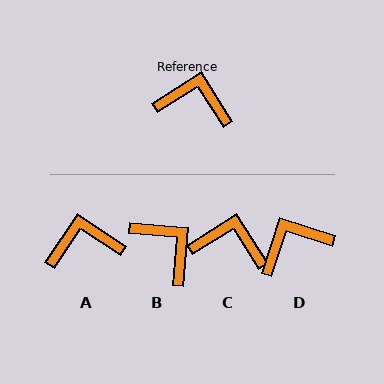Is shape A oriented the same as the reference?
No, it is off by about 24 degrees.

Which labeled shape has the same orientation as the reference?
C.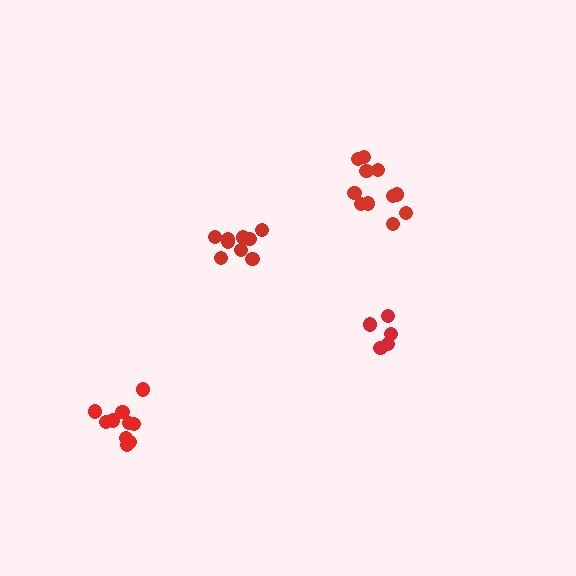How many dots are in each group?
Group 1: 11 dots, Group 2: 5 dots, Group 3: 9 dots, Group 4: 10 dots (35 total).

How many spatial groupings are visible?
There are 4 spatial groupings.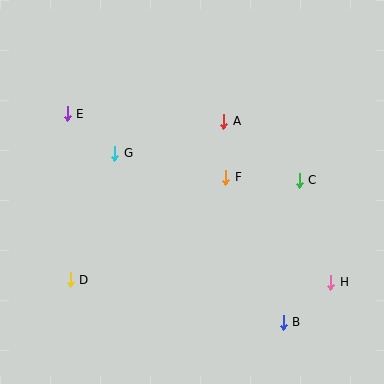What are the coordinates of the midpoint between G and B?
The midpoint between G and B is at (199, 238).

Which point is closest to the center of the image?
Point F at (226, 177) is closest to the center.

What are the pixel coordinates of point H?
Point H is at (331, 282).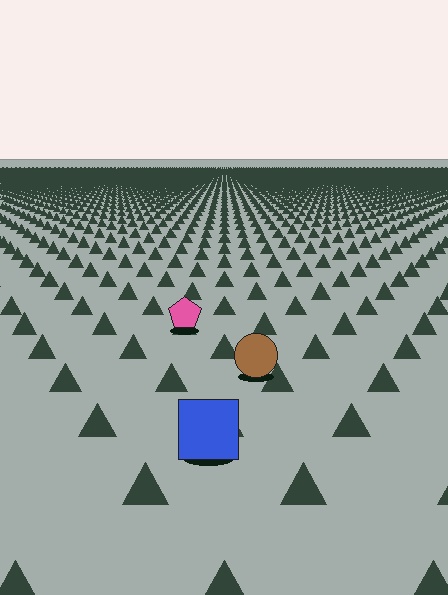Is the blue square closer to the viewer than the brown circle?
Yes. The blue square is closer — you can tell from the texture gradient: the ground texture is coarser near it.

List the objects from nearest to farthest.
From nearest to farthest: the blue square, the brown circle, the pink pentagon.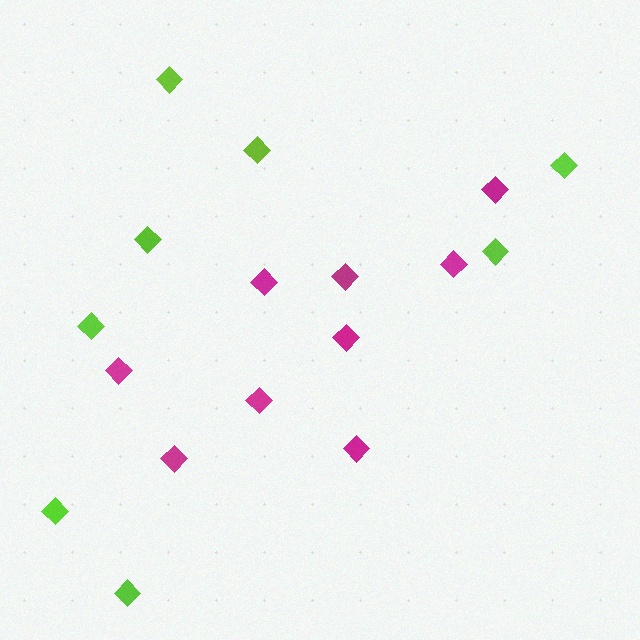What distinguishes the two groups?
There are 2 groups: one group of lime diamonds (8) and one group of magenta diamonds (9).